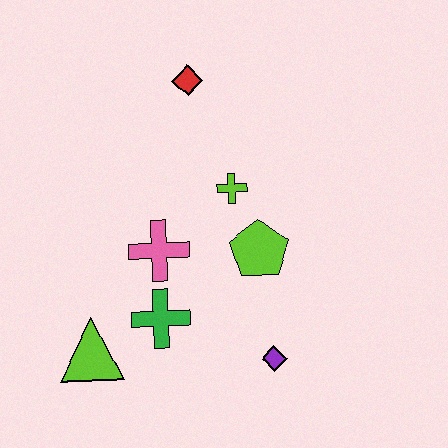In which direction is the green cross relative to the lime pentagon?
The green cross is to the left of the lime pentagon.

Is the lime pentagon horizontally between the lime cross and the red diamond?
No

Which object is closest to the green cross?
The pink cross is closest to the green cross.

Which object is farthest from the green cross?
The red diamond is farthest from the green cross.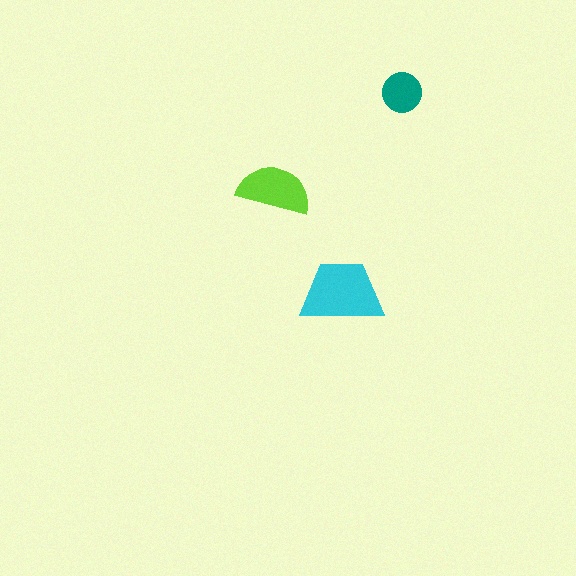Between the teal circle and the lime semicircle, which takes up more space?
The lime semicircle.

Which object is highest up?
The teal circle is topmost.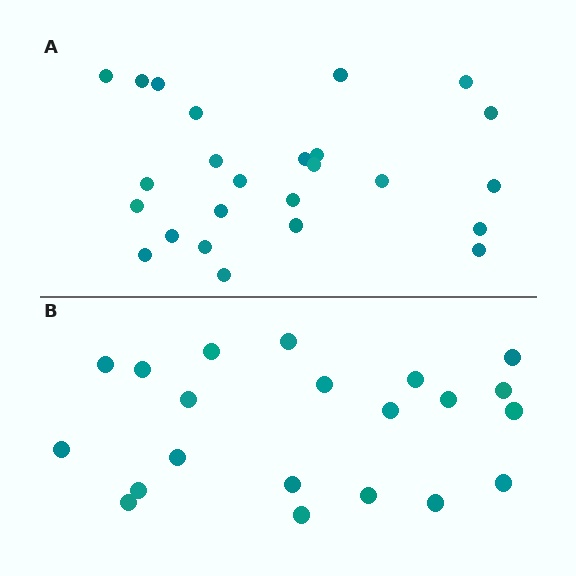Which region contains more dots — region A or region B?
Region A (the top region) has more dots.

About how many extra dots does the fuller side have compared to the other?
Region A has about 4 more dots than region B.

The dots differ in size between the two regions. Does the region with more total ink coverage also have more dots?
No. Region B has more total ink coverage because its dots are larger, but region A actually contains more individual dots. Total area can be misleading — the number of items is what matters here.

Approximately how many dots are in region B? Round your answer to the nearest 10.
About 20 dots. (The exact count is 21, which rounds to 20.)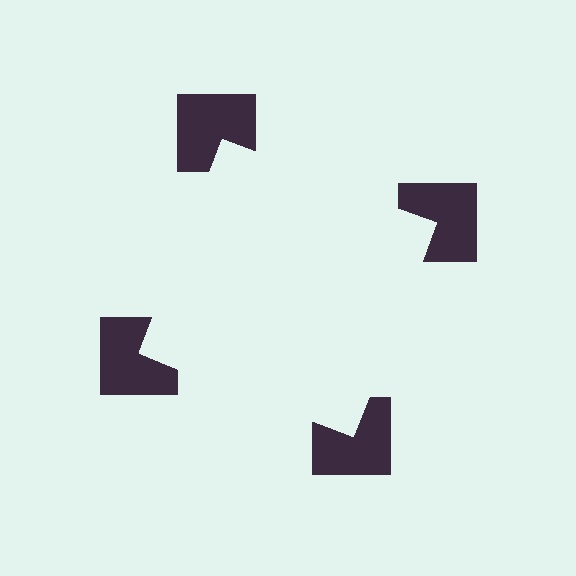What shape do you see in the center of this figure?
An illusory square — its edges are inferred from the aligned wedge cuts in the notched squares, not physically drawn.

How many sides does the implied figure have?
4 sides.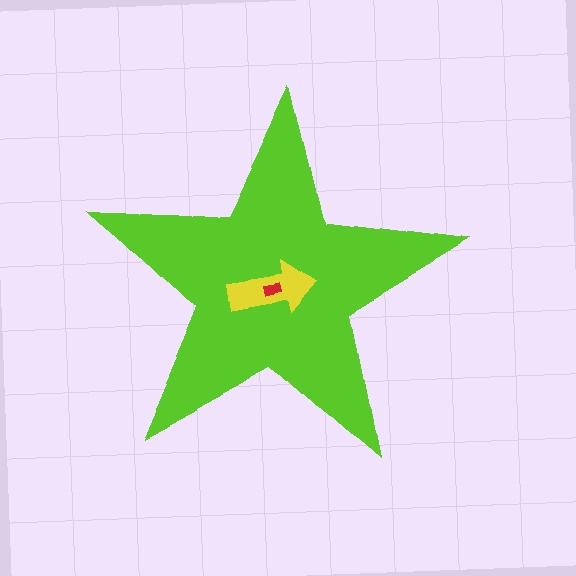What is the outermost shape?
The lime star.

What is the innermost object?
The red rectangle.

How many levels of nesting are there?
3.